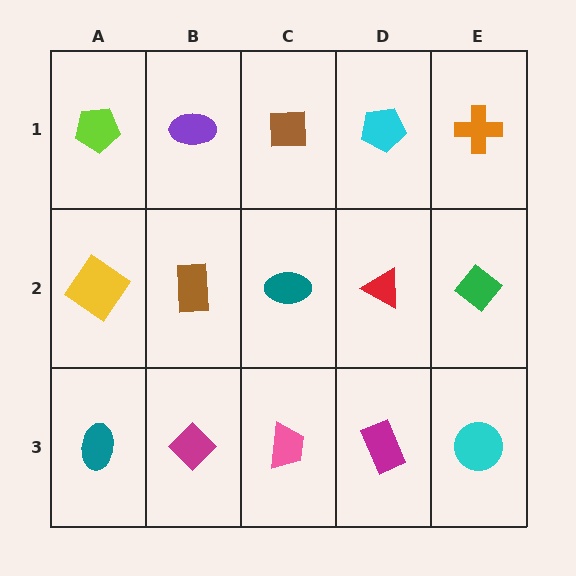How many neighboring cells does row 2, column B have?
4.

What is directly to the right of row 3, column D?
A cyan circle.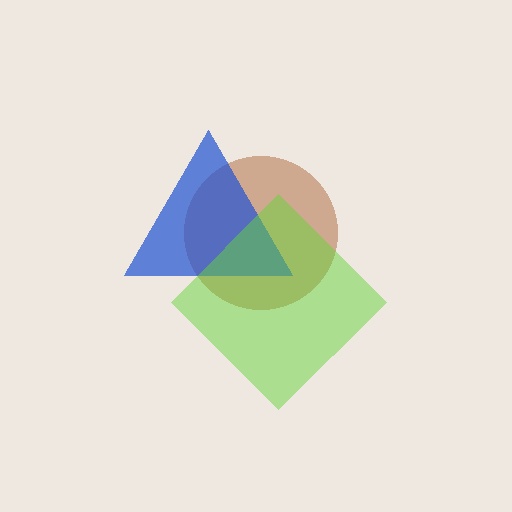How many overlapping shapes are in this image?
There are 3 overlapping shapes in the image.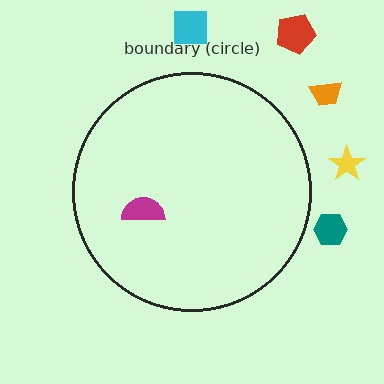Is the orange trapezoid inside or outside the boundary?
Outside.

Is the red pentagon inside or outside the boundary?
Outside.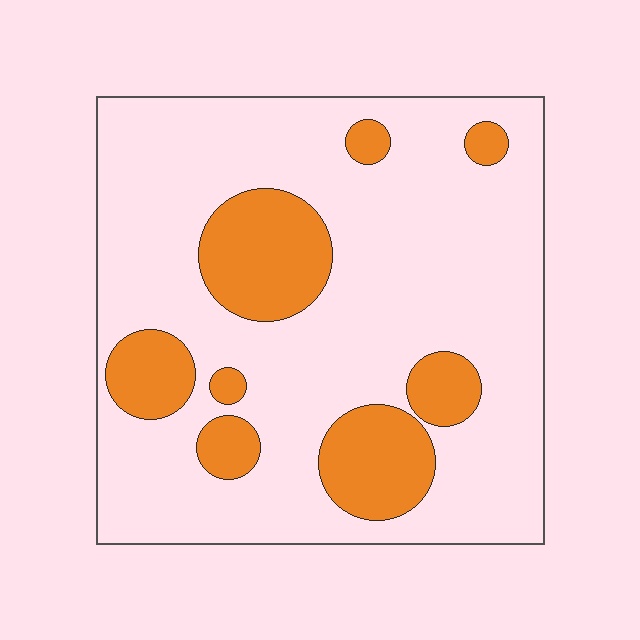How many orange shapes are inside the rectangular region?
8.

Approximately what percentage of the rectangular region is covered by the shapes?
Approximately 20%.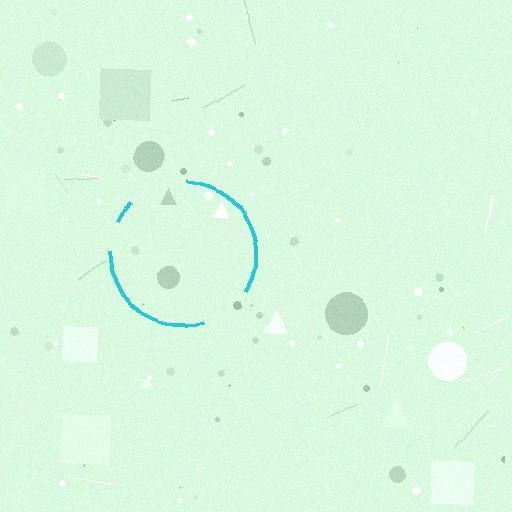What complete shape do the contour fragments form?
The contour fragments form a circle.